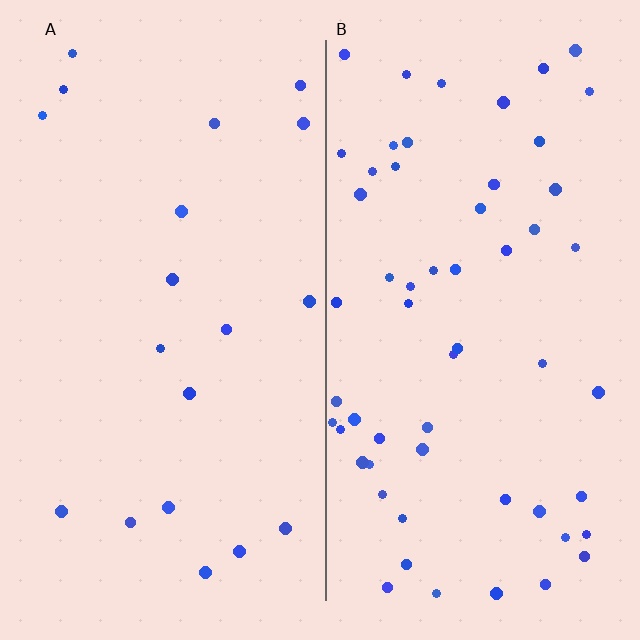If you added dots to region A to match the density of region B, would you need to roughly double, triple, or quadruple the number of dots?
Approximately triple.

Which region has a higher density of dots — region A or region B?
B (the right).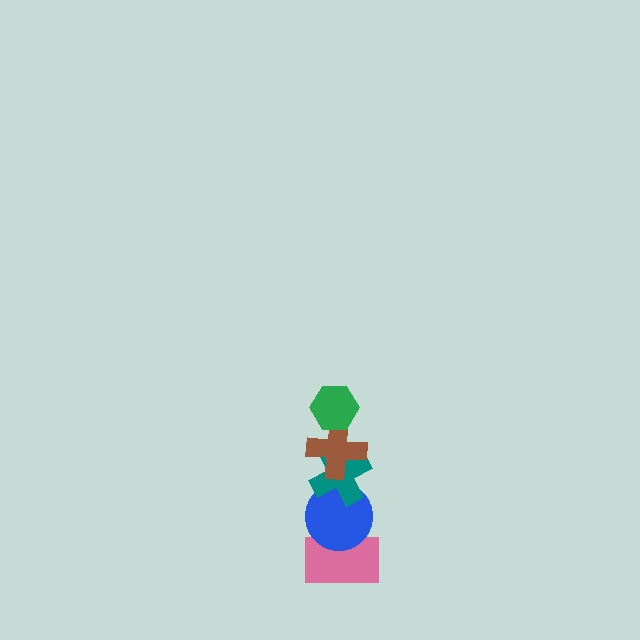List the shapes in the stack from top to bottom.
From top to bottom: the green hexagon, the brown cross, the teal cross, the blue circle, the pink rectangle.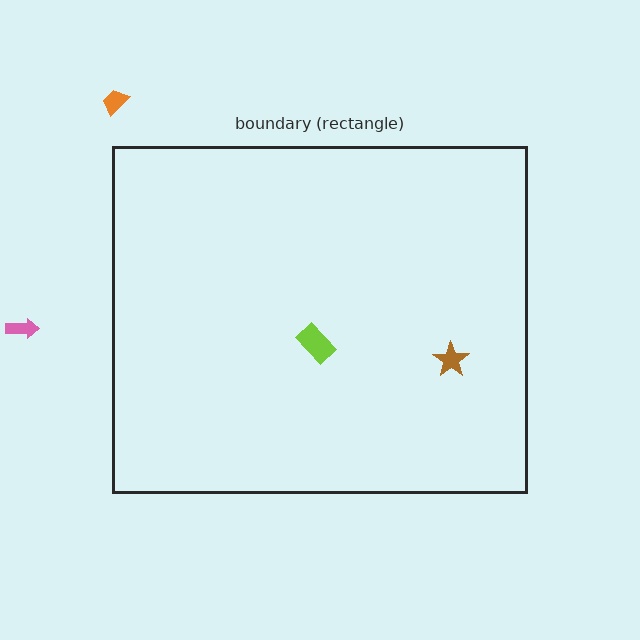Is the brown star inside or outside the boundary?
Inside.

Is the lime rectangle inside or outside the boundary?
Inside.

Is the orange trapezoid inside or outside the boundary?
Outside.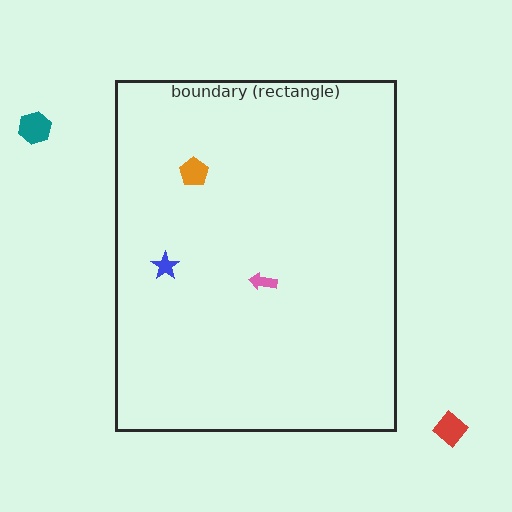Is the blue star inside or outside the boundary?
Inside.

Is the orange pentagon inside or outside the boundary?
Inside.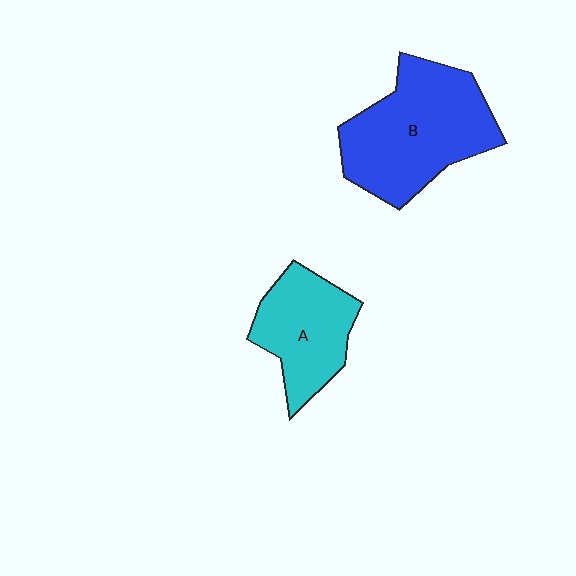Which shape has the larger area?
Shape B (blue).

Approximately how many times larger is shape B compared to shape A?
Approximately 1.6 times.